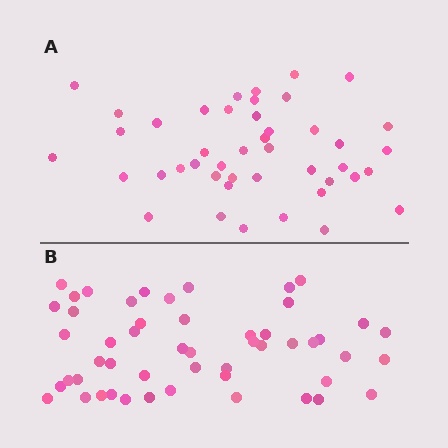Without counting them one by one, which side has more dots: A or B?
Region B (the bottom region) has more dots.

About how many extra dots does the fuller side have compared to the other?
Region B has roughly 8 or so more dots than region A.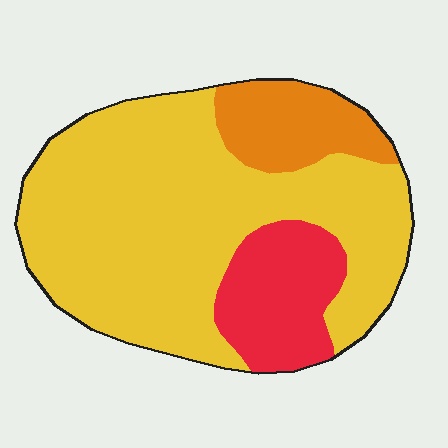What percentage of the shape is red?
Red takes up about one sixth (1/6) of the shape.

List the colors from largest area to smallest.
From largest to smallest: yellow, red, orange.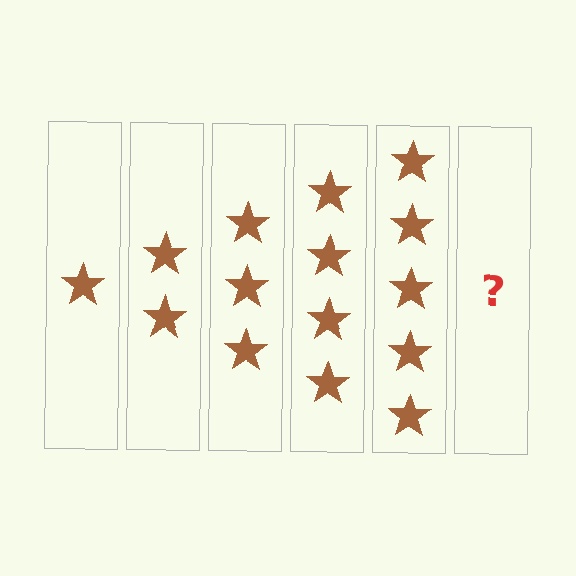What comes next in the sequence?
The next element should be 6 stars.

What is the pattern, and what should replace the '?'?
The pattern is that each step adds one more star. The '?' should be 6 stars.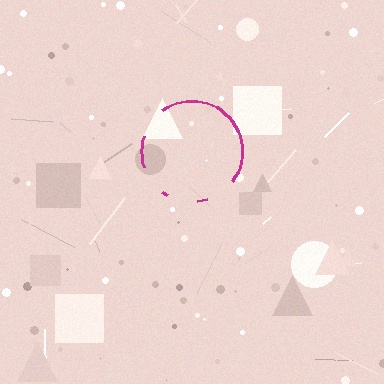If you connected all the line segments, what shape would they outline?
They would outline a circle.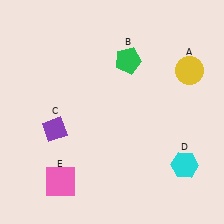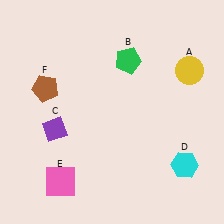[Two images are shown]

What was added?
A brown pentagon (F) was added in Image 2.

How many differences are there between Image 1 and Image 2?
There is 1 difference between the two images.